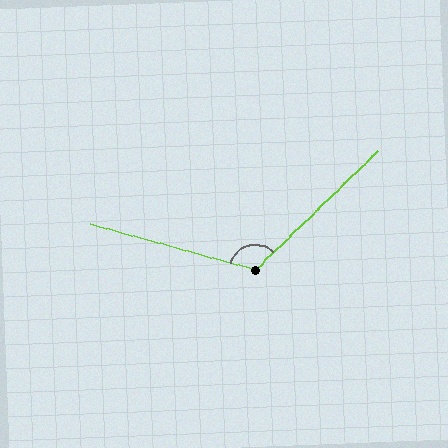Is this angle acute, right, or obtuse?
It is obtuse.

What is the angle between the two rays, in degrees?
Approximately 120 degrees.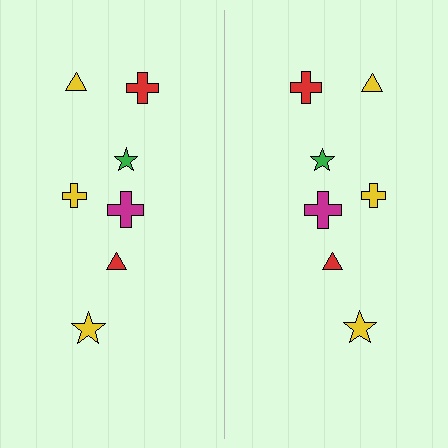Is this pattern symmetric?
Yes, this pattern has bilateral (reflection) symmetry.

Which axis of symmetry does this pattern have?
The pattern has a vertical axis of symmetry running through the center of the image.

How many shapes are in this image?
There are 14 shapes in this image.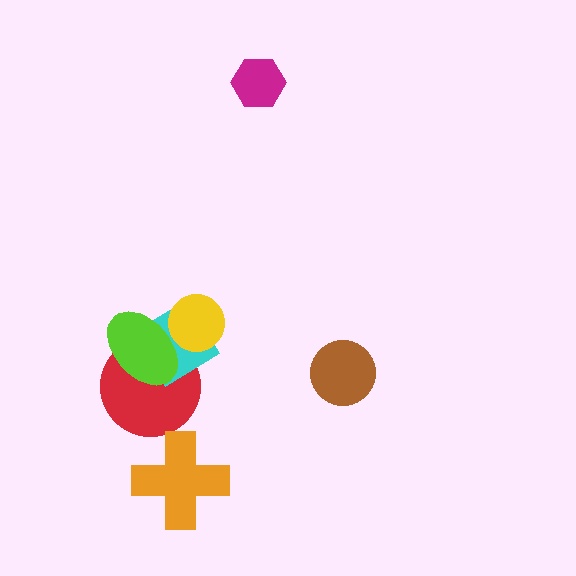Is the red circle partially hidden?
Yes, it is partially covered by another shape.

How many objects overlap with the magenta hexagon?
0 objects overlap with the magenta hexagon.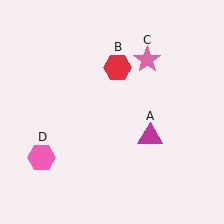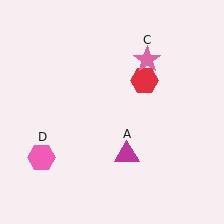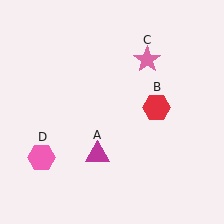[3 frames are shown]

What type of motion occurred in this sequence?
The magenta triangle (object A), red hexagon (object B) rotated clockwise around the center of the scene.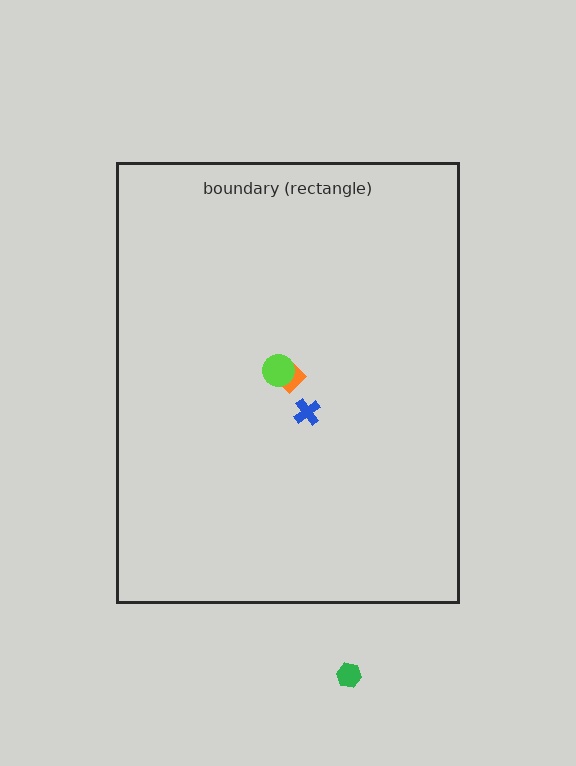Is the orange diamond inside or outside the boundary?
Inside.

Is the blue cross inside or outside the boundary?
Inside.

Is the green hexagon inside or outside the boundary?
Outside.